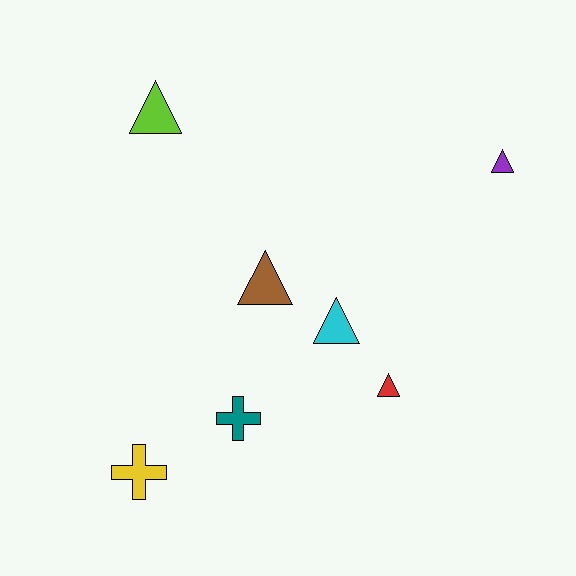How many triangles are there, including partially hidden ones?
There are 5 triangles.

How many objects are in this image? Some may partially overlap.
There are 7 objects.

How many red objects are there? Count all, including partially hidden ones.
There is 1 red object.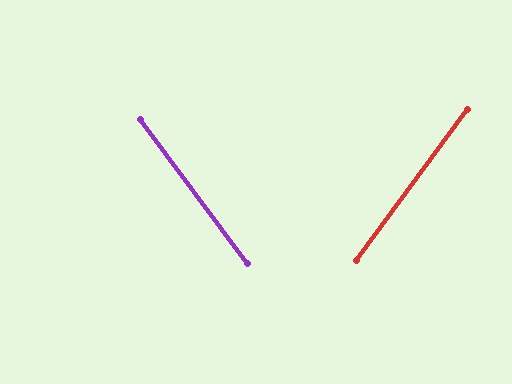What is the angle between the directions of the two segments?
Approximately 73 degrees.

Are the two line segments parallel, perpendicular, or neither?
Neither parallel nor perpendicular — they differ by about 73°.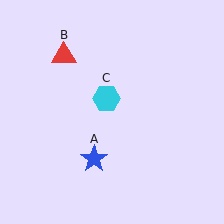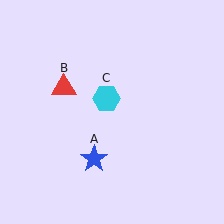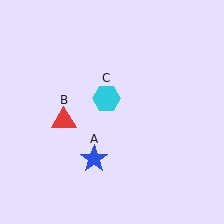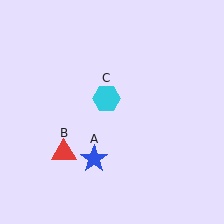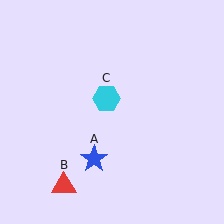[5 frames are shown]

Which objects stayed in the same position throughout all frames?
Blue star (object A) and cyan hexagon (object C) remained stationary.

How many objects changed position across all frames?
1 object changed position: red triangle (object B).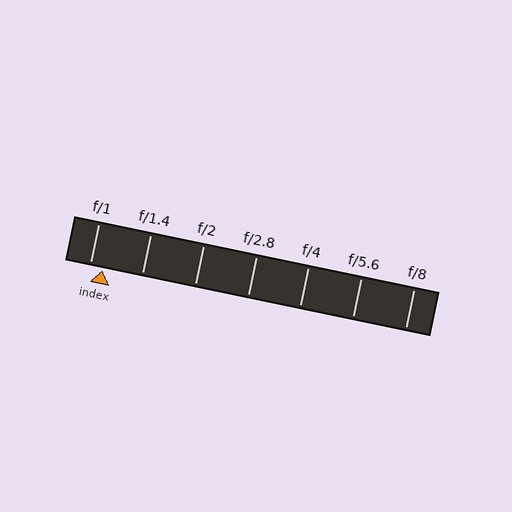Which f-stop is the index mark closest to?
The index mark is closest to f/1.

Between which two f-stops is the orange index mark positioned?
The index mark is between f/1 and f/1.4.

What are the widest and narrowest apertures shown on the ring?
The widest aperture shown is f/1 and the narrowest is f/8.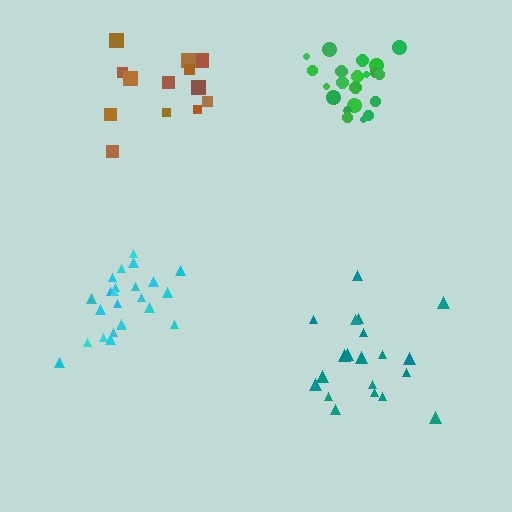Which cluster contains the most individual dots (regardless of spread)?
Cyan (23).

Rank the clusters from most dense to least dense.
green, cyan, teal, brown.